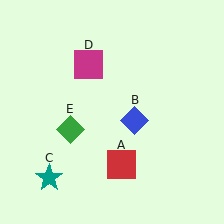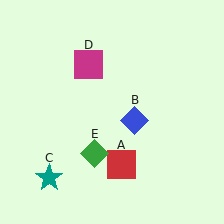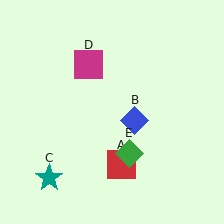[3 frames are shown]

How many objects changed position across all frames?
1 object changed position: green diamond (object E).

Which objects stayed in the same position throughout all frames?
Red square (object A) and blue diamond (object B) and teal star (object C) and magenta square (object D) remained stationary.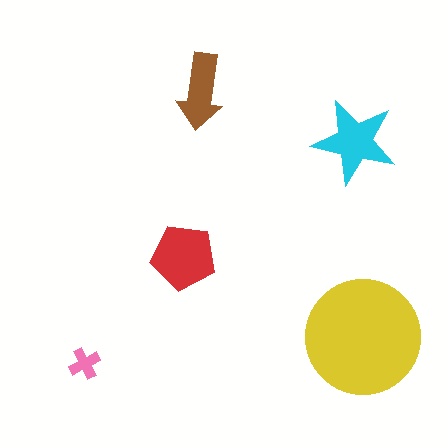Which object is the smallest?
The pink cross.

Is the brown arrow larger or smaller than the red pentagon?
Smaller.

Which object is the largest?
The yellow circle.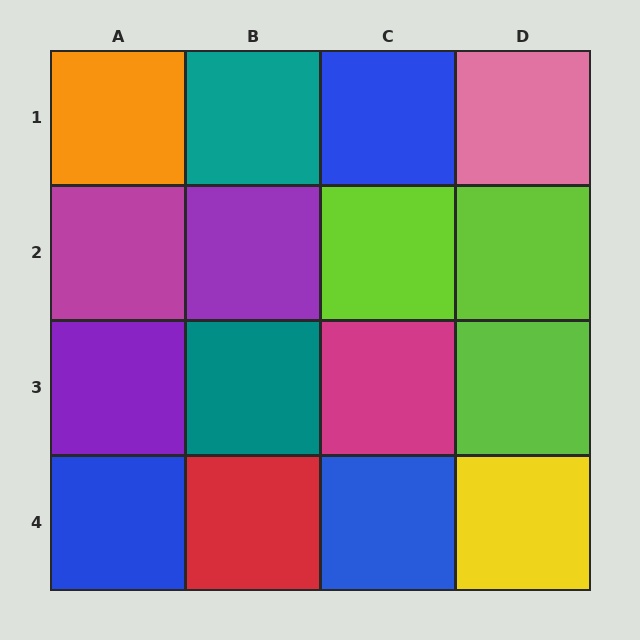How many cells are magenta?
2 cells are magenta.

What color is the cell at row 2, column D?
Lime.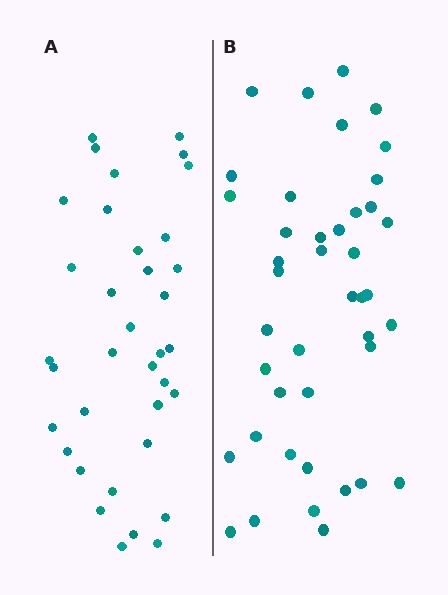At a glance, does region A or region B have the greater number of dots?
Region B (the right region) has more dots.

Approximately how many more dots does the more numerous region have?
Region B has about 6 more dots than region A.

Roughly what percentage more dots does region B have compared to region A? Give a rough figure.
About 15% more.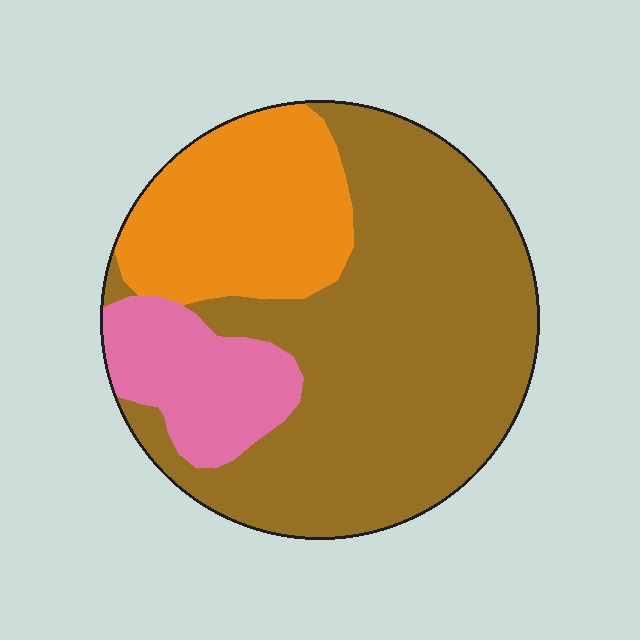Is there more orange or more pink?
Orange.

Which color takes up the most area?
Brown, at roughly 60%.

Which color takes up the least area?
Pink, at roughly 15%.